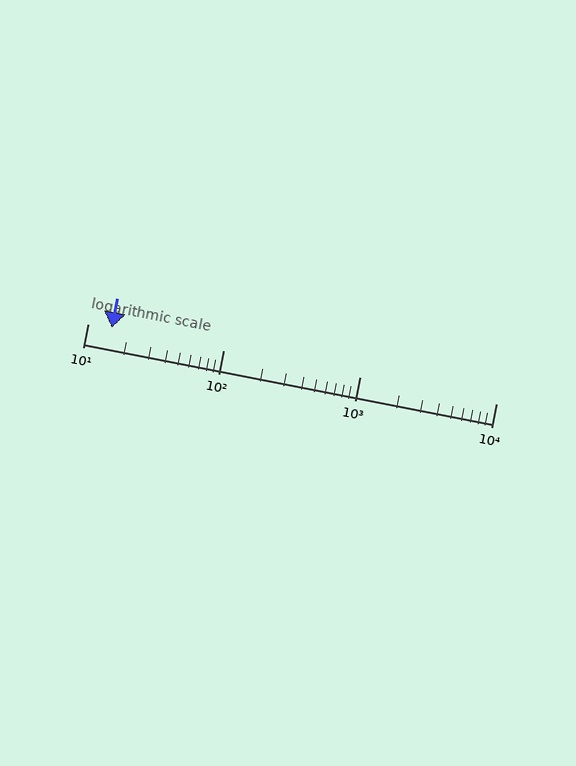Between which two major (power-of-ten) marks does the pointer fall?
The pointer is between 10 and 100.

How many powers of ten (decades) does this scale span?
The scale spans 3 decades, from 10 to 10000.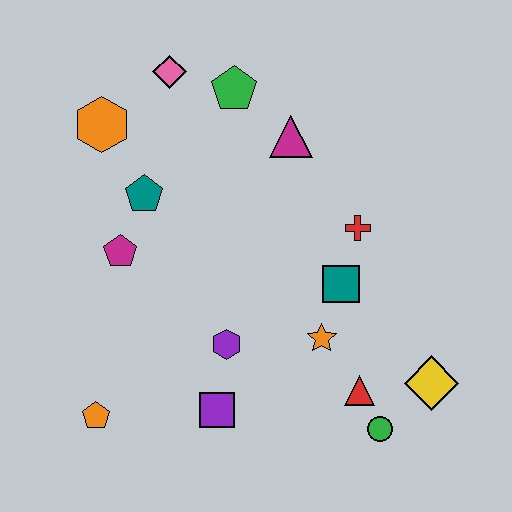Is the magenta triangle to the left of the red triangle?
Yes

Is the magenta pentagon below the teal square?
No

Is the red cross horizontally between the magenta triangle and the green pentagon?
No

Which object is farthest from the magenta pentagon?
The yellow diamond is farthest from the magenta pentagon.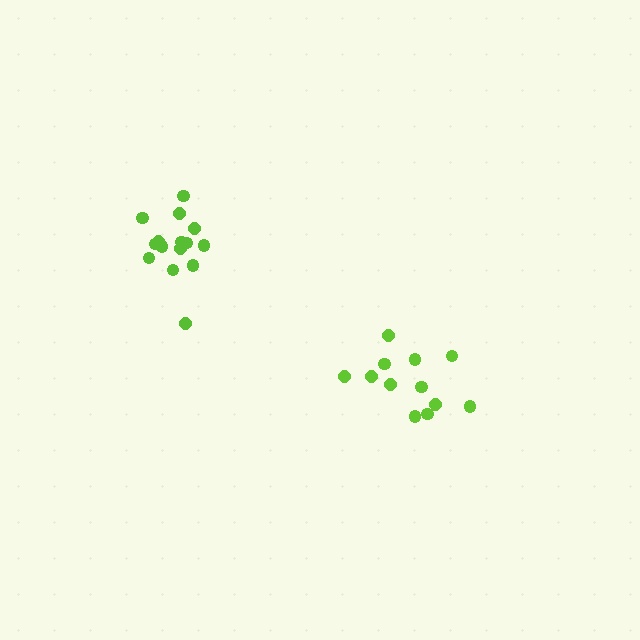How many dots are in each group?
Group 1: 12 dots, Group 2: 15 dots (27 total).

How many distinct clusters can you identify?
There are 2 distinct clusters.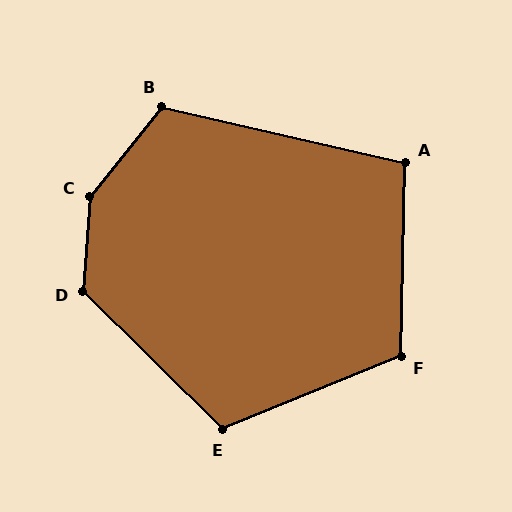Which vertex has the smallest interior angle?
A, at approximately 101 degrees.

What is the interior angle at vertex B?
Approximately 116 degrees (obtuse).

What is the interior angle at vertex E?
Approximately 113 degrees (obtuse).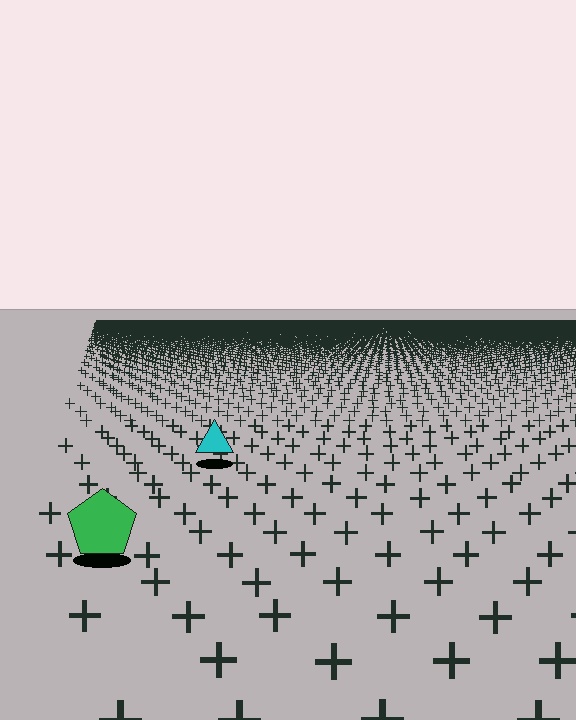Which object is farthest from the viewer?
The cyan triangle is farthest from the viewer. It appears smaller and the ground texture around it is denser.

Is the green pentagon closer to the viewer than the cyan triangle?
Yes. The green pentagon is closer — you can tell from the texture gradient: the ground texture is coarser near it.